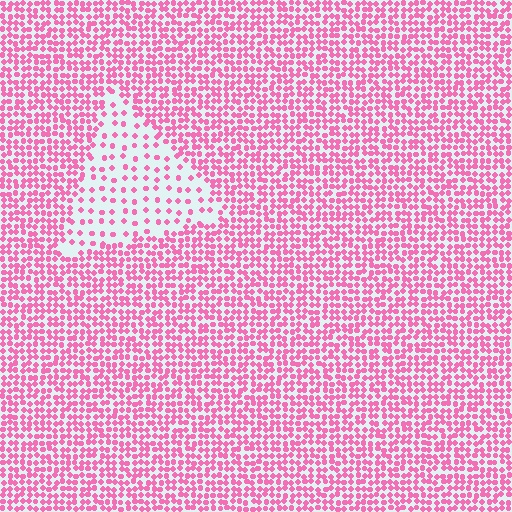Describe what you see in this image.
The image contains small pink elements arranged at two different densities. A triangle-shaped region is visible where the elements are less densely packed than the surrounding area.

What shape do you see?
I see a triangle.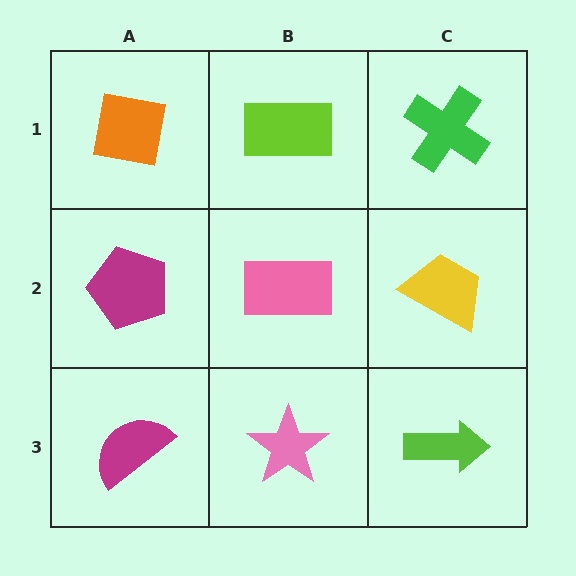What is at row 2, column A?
A magenta pentagon.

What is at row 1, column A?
An orange square.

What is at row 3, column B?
A pink star.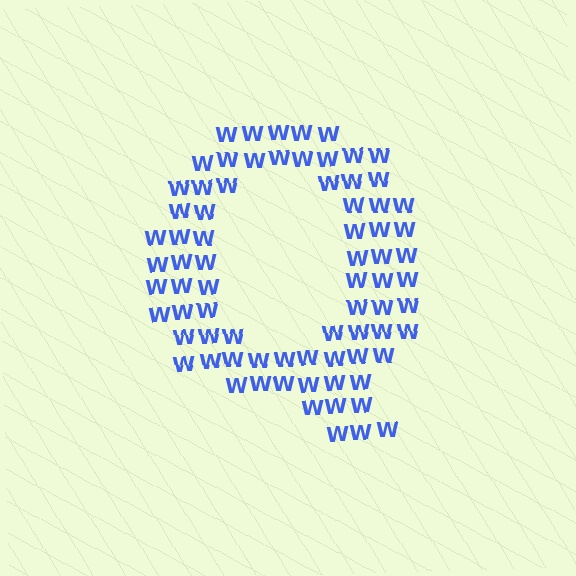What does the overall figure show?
The overall figure shows the letter Q.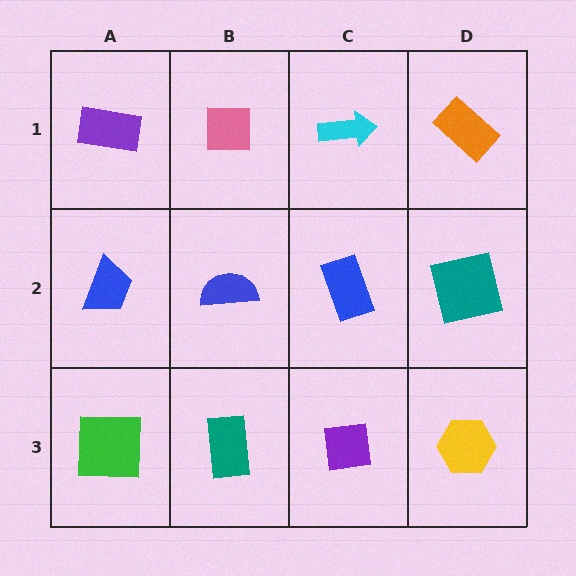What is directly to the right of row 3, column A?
A teal rectangle.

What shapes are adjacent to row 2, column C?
A cyan arrow (row 1, column C), a purple square (row 3, column C), a blue semicircle (row 2, column B), a teal square (row 2, column D).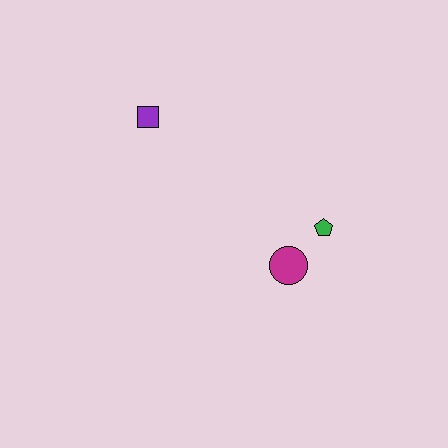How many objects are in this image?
There are 3 objects.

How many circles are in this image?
There is 1 circle.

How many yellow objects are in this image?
There are no yellow objects.